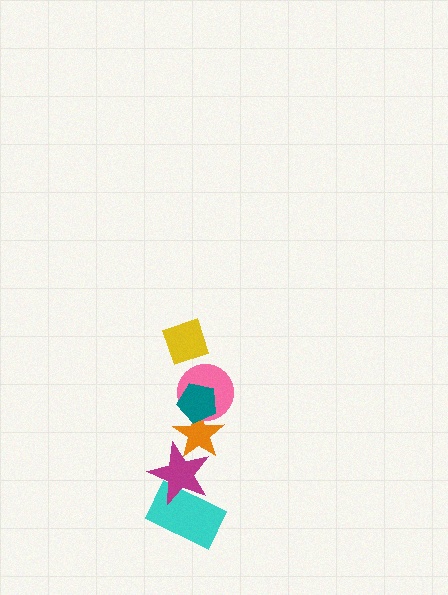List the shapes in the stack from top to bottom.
From top to bottom: the yellow diamond, the teal pentagon, the pink circle, the orange star, the magenta star, the cyan rectangle.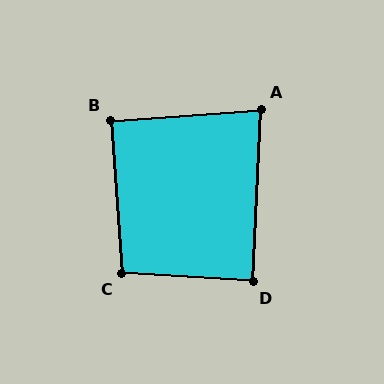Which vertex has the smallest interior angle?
A, at approximately 83 degrees.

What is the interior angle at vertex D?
Approximately 90 degrees (approximately right).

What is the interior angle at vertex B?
Approximately 90 degrees (approximately right).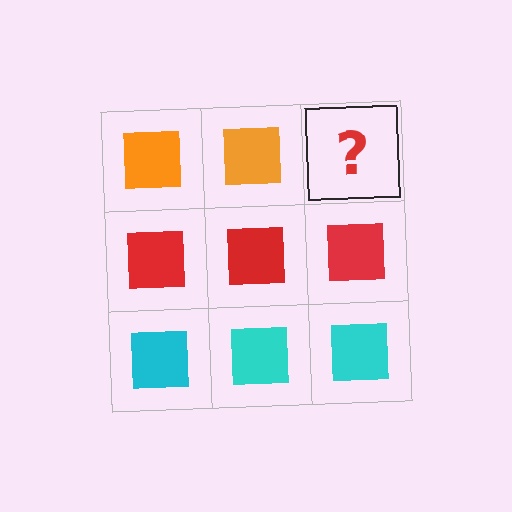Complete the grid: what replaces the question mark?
The question mark should be replaced with an orange square.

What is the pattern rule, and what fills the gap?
The rule is that each row has a consistent color. The gap should be filled with an orange square.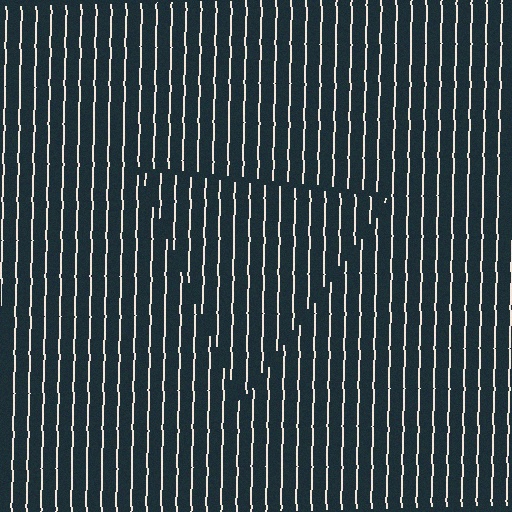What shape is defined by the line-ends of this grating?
An illusory triangle. The interior of the shape contains the same grating, shifted by half a period — the contour is defined by the phase discontinuity where line-ends from the inner and outer gratings abut.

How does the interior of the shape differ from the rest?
The interior of the shape contains the same grating, shifted by half a period — the contour is defined by the phase discontinuity where line-ends from the inner and outer gratings abut.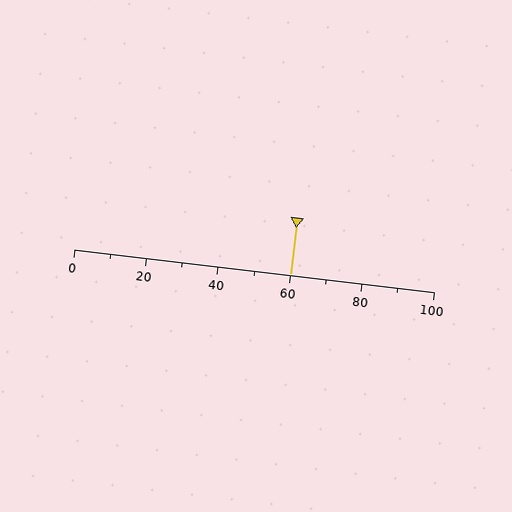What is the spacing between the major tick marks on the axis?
The major ticks are spaced 20 apart.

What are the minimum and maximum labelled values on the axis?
The axis runs from 0 to 100.